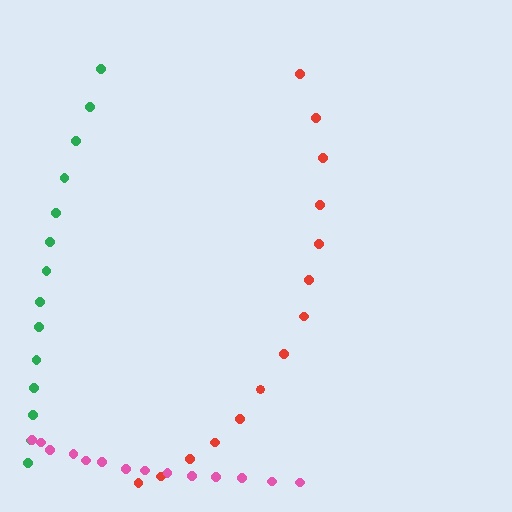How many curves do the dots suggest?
There are 3 distinct paths.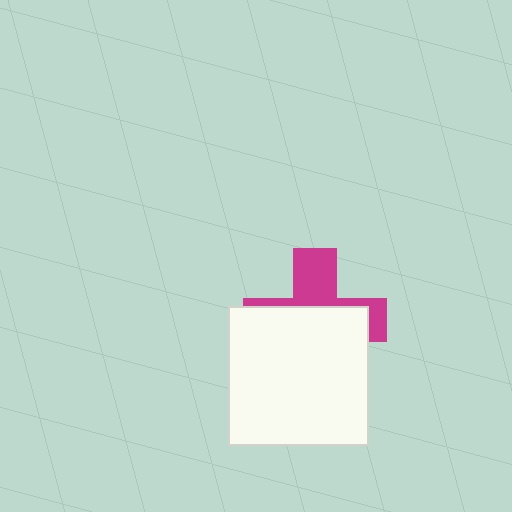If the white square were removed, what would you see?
You would see the complete magenta cross.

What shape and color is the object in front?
The object in front is a white square.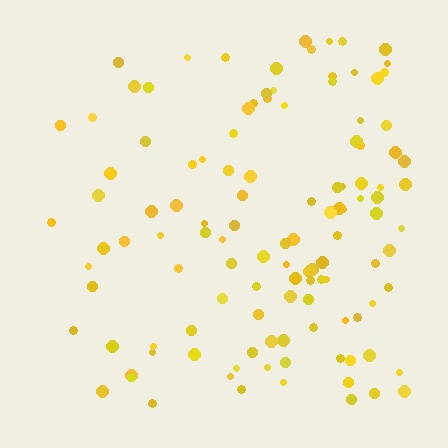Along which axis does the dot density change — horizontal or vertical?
Horizontal.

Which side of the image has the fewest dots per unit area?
The left.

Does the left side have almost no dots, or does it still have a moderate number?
Still a moderate number, just noticeably fewer than the right.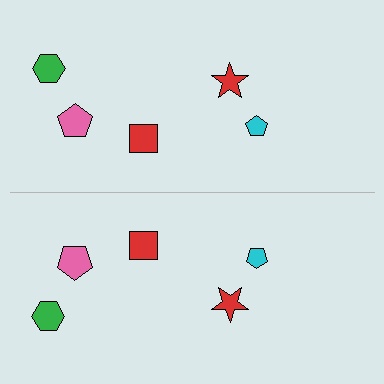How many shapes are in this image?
There are 10 shapes in this image.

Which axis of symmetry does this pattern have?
The pattern has a horizontal axis of symmetry running through the center of the image.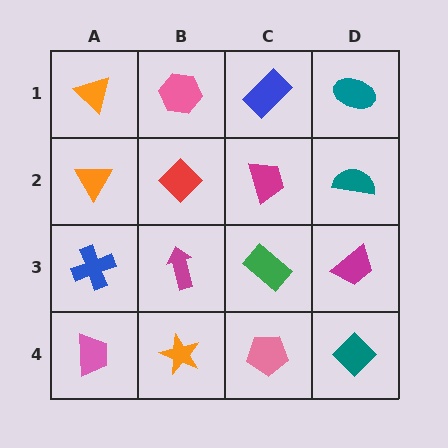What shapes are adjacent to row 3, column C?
A magenta trapezoid (row 2, column C), a pink pentagon (row 4, column C), a magenta arrow (row 3, column B), a magenta trapezoid (row 3, column D).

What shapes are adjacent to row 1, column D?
A teal semicircle (row 2, column D), a blue rectangle (row 1, column C).